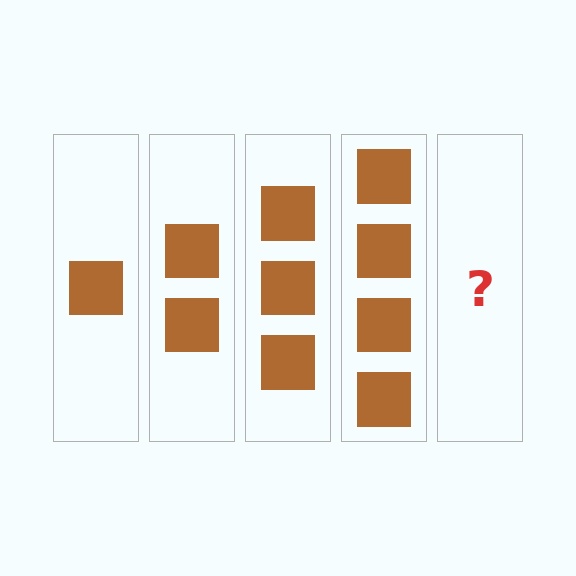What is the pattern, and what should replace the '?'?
The pattern is that each step adds one more square. The '?' should be 5 squares.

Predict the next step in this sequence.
The next step is 5 squares.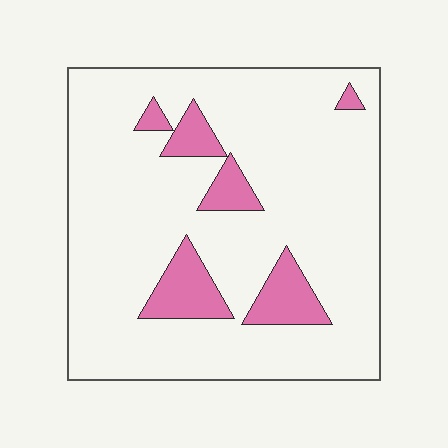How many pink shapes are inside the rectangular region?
6.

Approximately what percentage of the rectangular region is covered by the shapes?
Approximately 15%.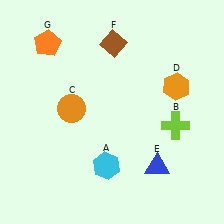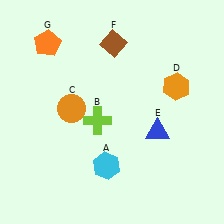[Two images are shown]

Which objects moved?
The objects that moved are: the lime cross (B), the blue triangle (E).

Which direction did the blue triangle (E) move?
The blue triangle (E) moved up.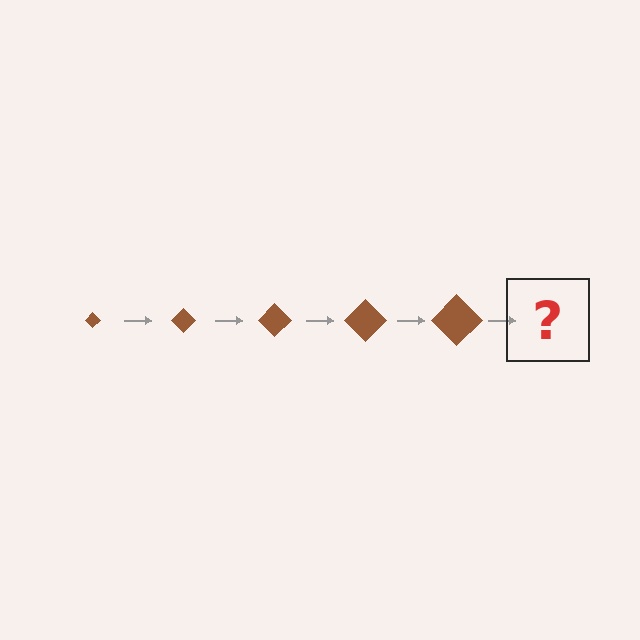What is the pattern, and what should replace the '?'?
The pattern is that the diamond gets progressively larger each step. The '?' should be a brown diamond, larger than the previous one.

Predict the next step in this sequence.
The next step is a brown diamond, larger than the previous one.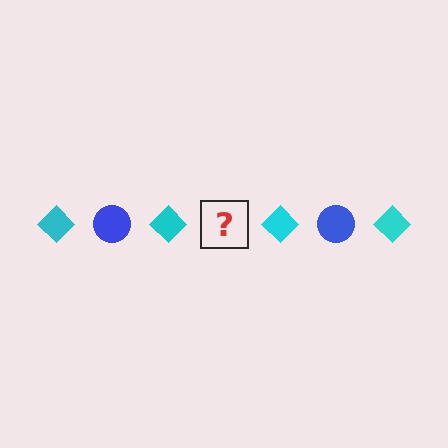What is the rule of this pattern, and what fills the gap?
The rule is that the pattern alternates between cyan diamond and blue circle. The gap should be filled with a blue circle.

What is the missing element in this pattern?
The missing element is a blue circle.